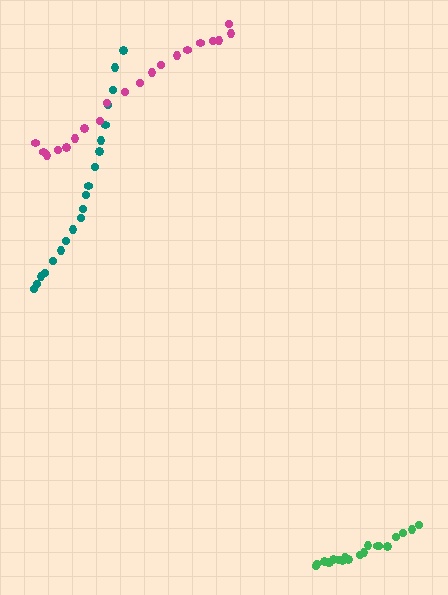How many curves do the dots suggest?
There are 3 distinct paths.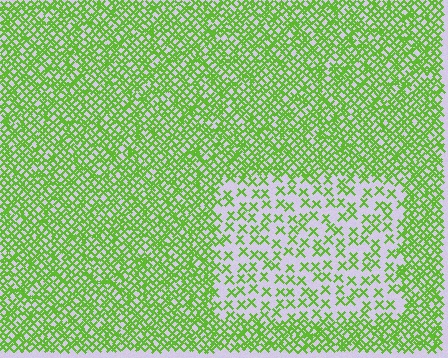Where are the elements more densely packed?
The elements are more densely packed outside the rectangle boundary.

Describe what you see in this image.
The image contains small lime elements arranged at two different densities. A rectangle-shaped region is visible where the elements are less densely packed than the surrounding area.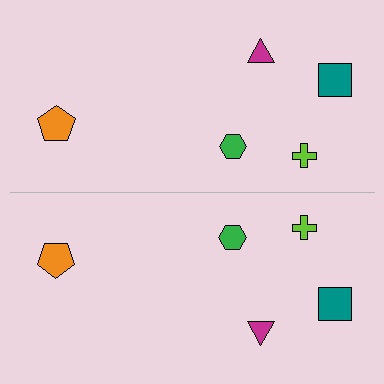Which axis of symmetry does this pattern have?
The pattern has a horizontal axis of symmetry running through the center of the image.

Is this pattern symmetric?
Yes, this pattern has bilateral (reflection) symmetry.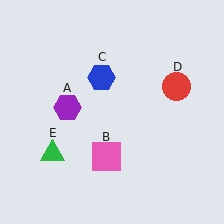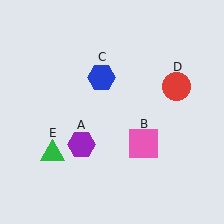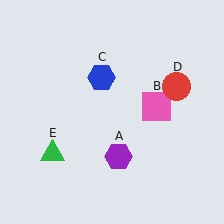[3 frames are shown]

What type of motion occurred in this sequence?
The purple hexagon (object A), pink square (object B) rotated counterclockwise around the center of the scene.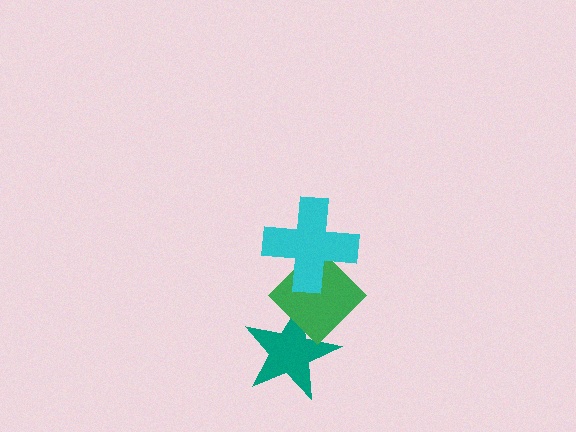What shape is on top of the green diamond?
The cyan cross is on top of the green diamond.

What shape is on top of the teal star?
The green diamond is on top of the teal star.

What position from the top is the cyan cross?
The cyan cross is 1st from the top.